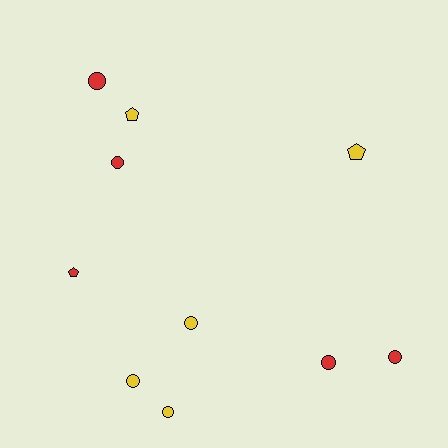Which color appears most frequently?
Yellow, with 5 objects.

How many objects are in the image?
There are 10 objects.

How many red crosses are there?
There are no red crosses.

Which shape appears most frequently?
Circle, with 7 objects.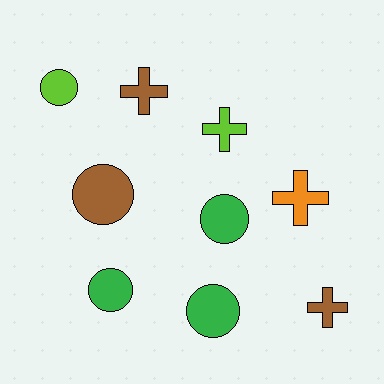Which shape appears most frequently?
Circle, with 5 objects.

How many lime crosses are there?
There is 1 lime cross.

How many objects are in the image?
There are 9 objects.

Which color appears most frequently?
Green, with 3 objects.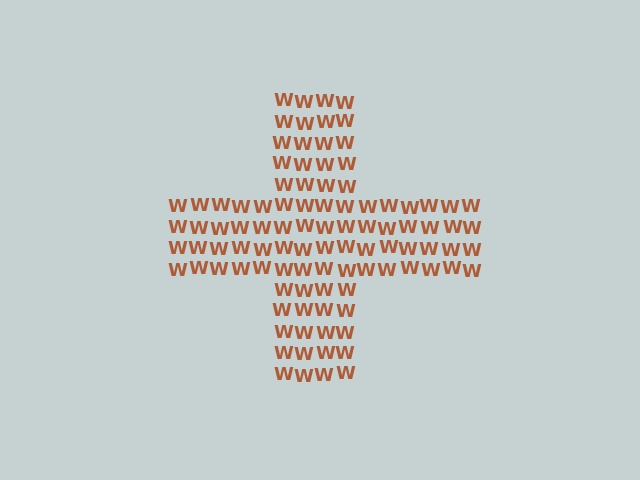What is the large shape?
The large shape is a cross.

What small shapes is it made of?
It is made of small letter W's.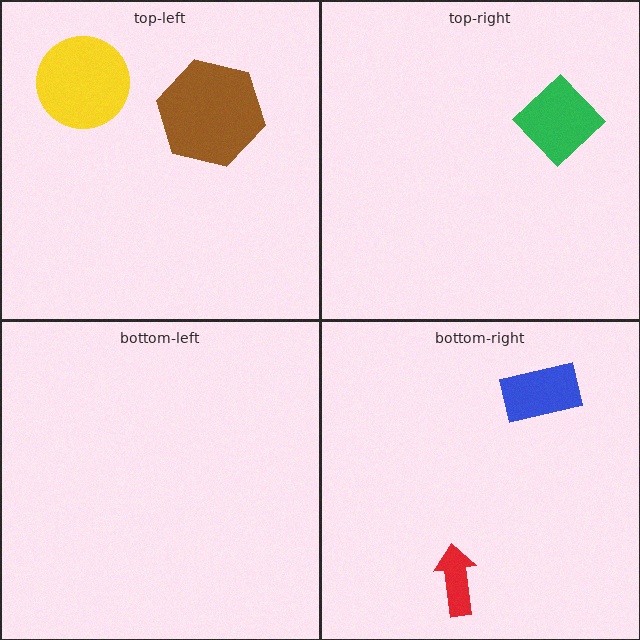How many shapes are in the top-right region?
1.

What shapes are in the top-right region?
The green diamond.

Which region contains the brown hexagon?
The top-left region.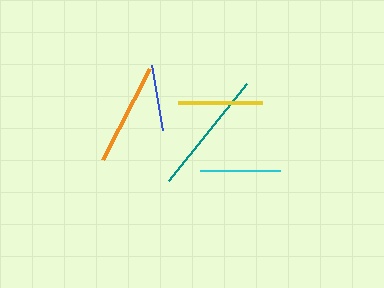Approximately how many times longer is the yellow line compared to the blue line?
The yellow line is approximately 1.3 times the length of the blue line.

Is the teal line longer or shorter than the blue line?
The teal line is longer than the blue line.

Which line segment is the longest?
The teal line is the longest at approximately 124 pixels.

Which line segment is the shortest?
The blue line is the shortest at approximately 66 pixels.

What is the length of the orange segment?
The orange segment is approximately 103 pixels long.